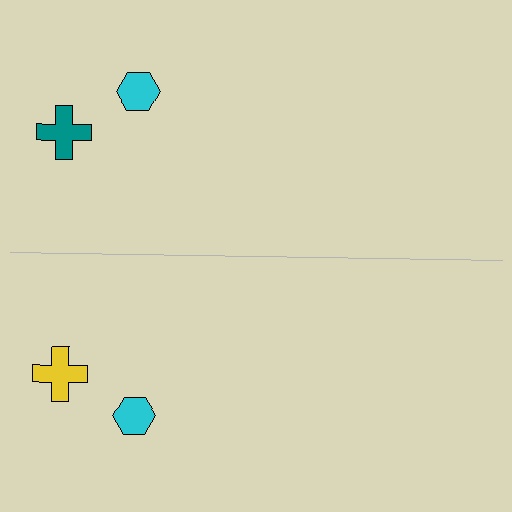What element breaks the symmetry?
The yellow cross on the bottom side breaks the symmetry — its mirror counterpart is teal.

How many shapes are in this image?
There are 4 shapes in this image.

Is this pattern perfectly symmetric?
No, the pattern is not perfectly symmetric. The yellow cross on the bottom side breaks the symmetry — its mirror counterpart is teal.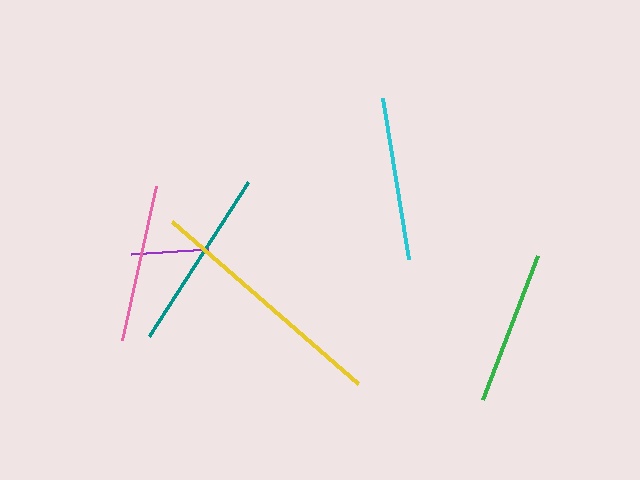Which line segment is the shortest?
The purple line is the shortest at approximately 78 pixels.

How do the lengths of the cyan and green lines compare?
The cyan and green lines are approximately the same length.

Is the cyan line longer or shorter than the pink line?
The cyan line is longer than the pink line.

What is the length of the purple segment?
The purple segment is approximately 78 pixels long.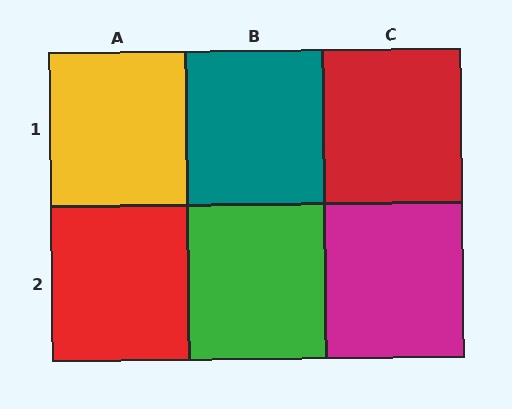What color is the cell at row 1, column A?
Yellow.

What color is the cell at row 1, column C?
Red.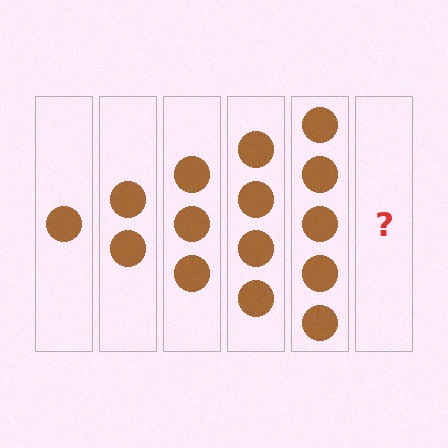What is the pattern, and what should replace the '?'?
The pattern is that each step adds one more circle. The '?' should be 6 circles.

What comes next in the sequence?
The next element should be 6 circles.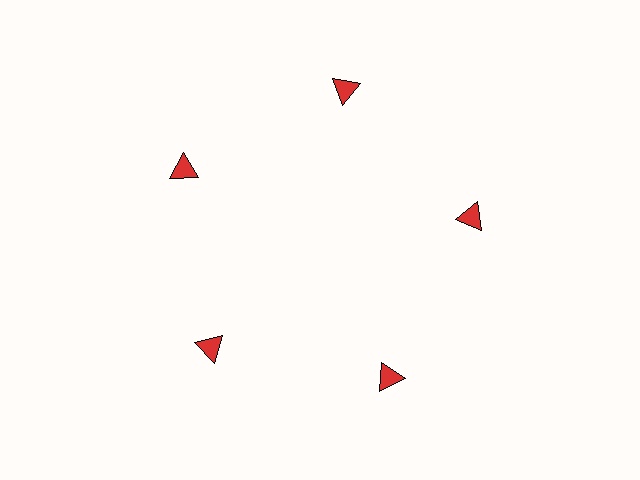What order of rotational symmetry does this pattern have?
This pattern has 5-fold rotational symmetry.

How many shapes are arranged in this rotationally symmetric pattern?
There are 5 shapes, arranged in 5 groups of 1.